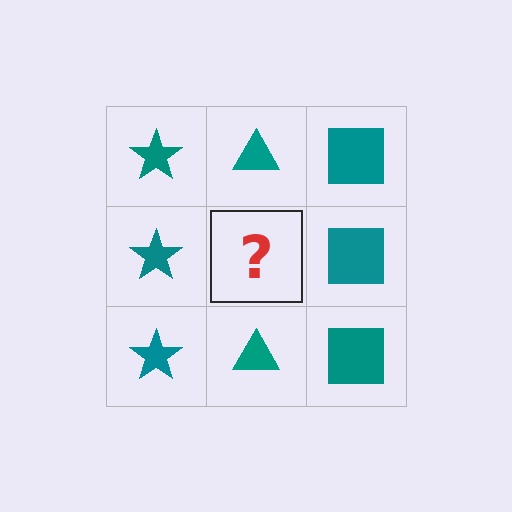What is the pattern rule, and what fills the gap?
The rule is that each column has a consistent shape. The gap should be filled with a teal triangle.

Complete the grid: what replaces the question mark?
The question mark should be replaced with a teal triangle.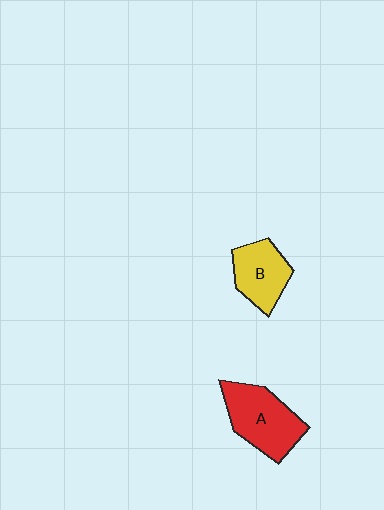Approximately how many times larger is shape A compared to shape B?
Approximately 1.4 times.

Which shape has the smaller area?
Shape B (yellow).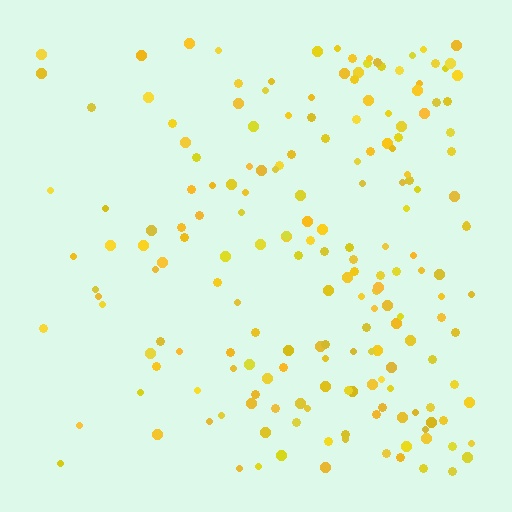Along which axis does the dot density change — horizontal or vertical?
Horizontal.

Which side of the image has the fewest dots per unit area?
The left.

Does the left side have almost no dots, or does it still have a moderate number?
Still a moderate number, just noticeably fewer than the right.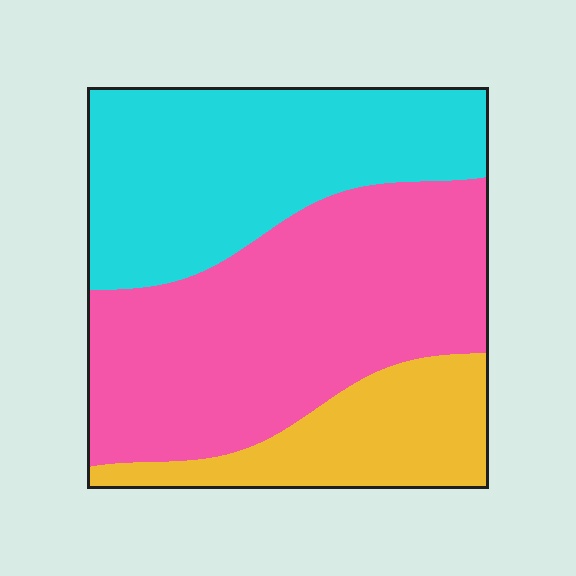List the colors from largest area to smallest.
From largest to smallest: pink, cyan, yellow.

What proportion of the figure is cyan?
Cyan takes up about one third (1/3) of the figure.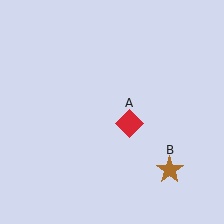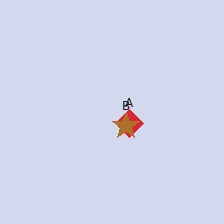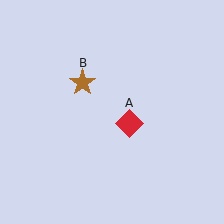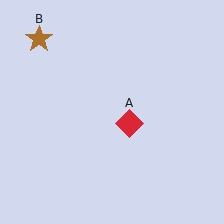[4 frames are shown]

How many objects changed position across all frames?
1 object changed position: brown star (object B).